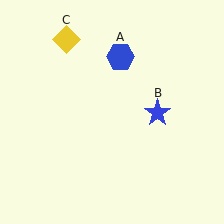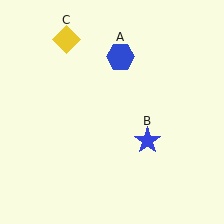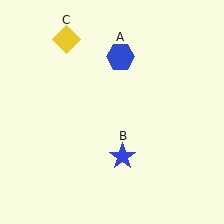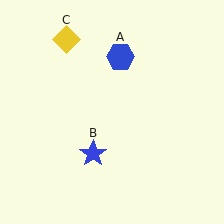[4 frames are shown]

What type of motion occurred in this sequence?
The blue star (object B) rotated clockwise around the center of the scene.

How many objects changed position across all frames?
1 object changed position: blue star (object B).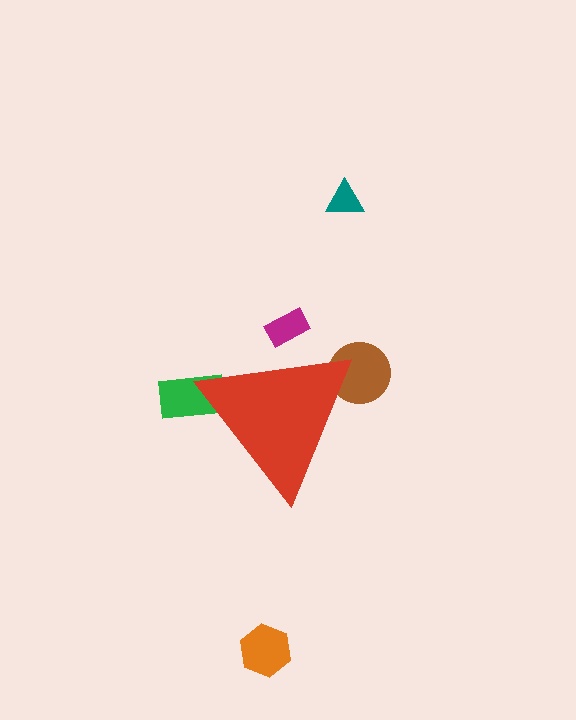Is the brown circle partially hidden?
Yes, the brown circle is partially hidden behind the red triangle.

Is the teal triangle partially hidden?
No, the teal triangle is fully visible.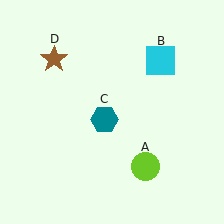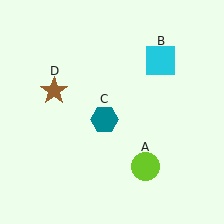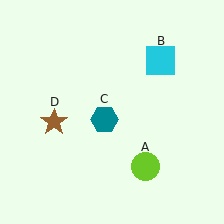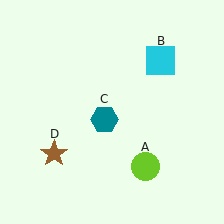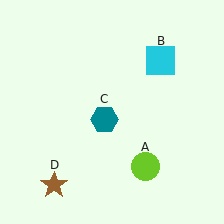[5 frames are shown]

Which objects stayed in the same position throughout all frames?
Lime circle (object A) and cyan square (object B) and teal hexagon (object C) remained stationary.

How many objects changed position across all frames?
1 object changed position: brown star (object D).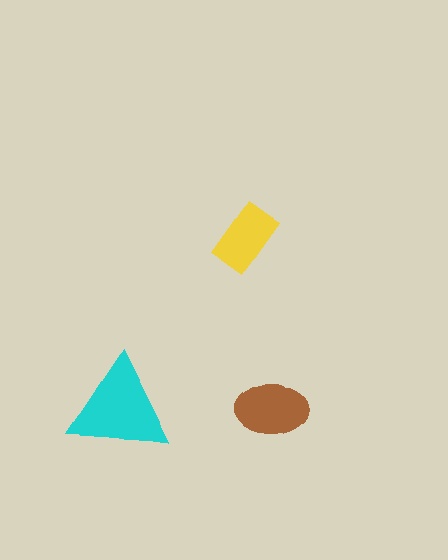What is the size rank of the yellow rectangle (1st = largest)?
3rd.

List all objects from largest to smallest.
The cyan triangle, the brown ellipse, the yellow rectangle.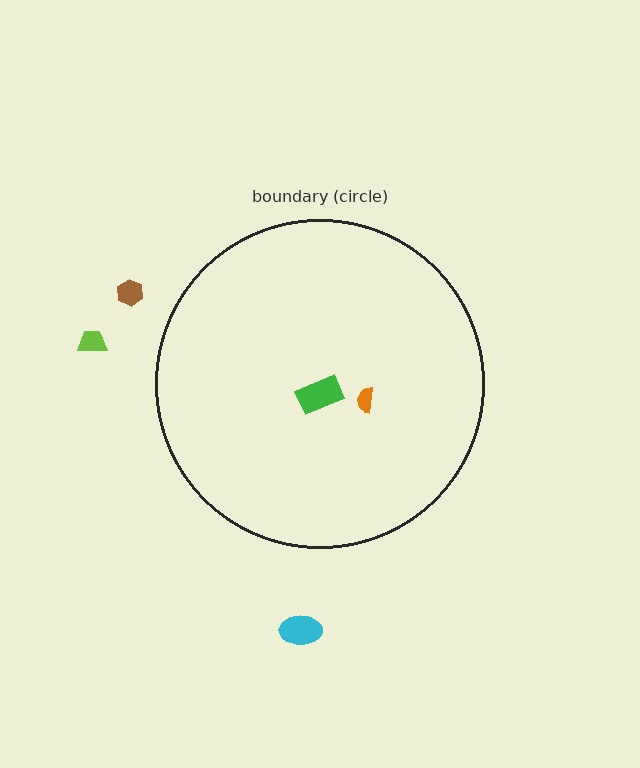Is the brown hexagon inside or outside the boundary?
Outside.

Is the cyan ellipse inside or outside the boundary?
Outside.